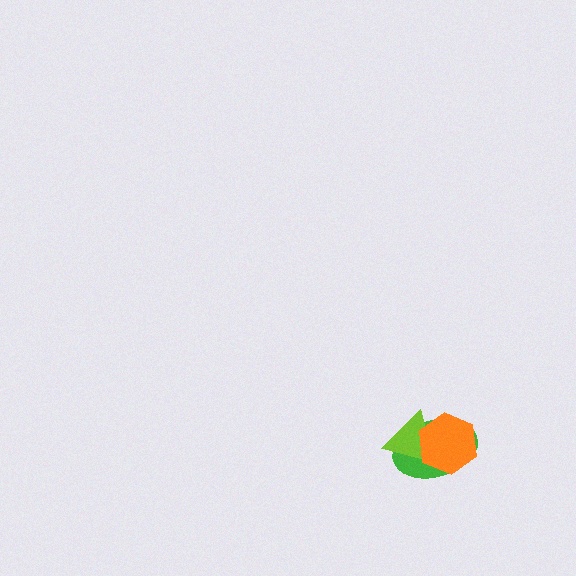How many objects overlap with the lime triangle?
2 objects overlap with the lime triangle.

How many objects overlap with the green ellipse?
2 objects overlap with the green ellipse.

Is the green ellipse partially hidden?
Yes, it is partially covered by another shape.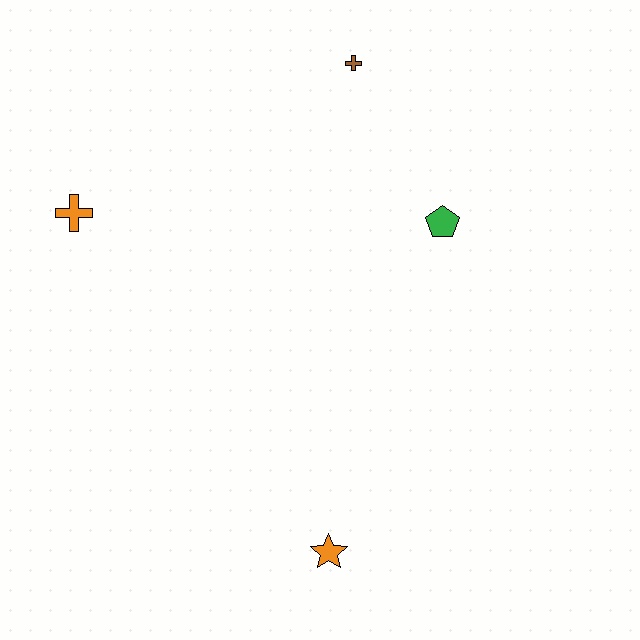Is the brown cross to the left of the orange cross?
No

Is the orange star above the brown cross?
No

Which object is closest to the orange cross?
The brown cross is closest to the orange cross.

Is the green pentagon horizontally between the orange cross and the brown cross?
No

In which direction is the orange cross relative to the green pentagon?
The orange cross is to the left of the green pentagon.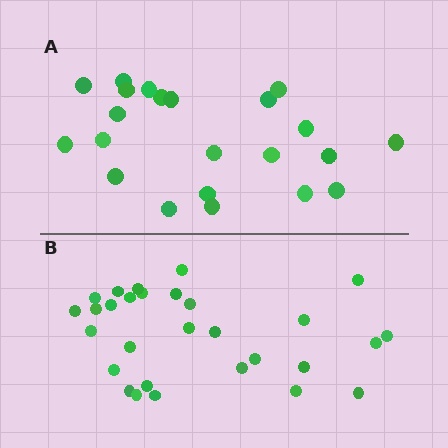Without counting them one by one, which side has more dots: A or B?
Region B (the bottom region) has more dots.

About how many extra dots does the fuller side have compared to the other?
Region B has roughly 8 or so more dots than region A.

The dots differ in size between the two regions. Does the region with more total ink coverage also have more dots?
No. Region A has more total ink coverage because its dots are larger, but region B actually contains more individual dots. Total area can be misleading — the number of items is what matters here.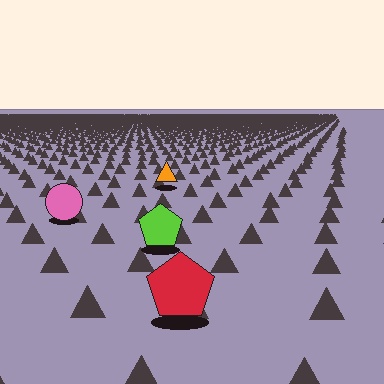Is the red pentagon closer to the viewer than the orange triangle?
Yes. The red pentagon is closer — you can tell from the texture gradient: the ground texture is coarser near it.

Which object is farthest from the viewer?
The orange triangle is farthest from the viewer. It appears smaller and the ground texture around it is denser.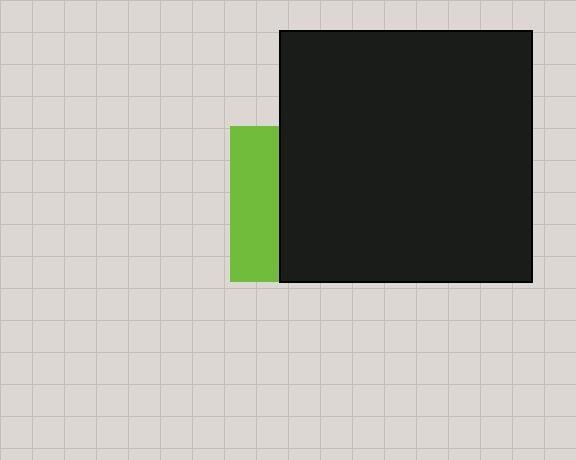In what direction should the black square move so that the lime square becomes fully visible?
The black square should move right. That is the shortest direction to clear the overlap and leave the lime square fully visible.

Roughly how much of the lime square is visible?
A small part of it is visible (roughly 32%).